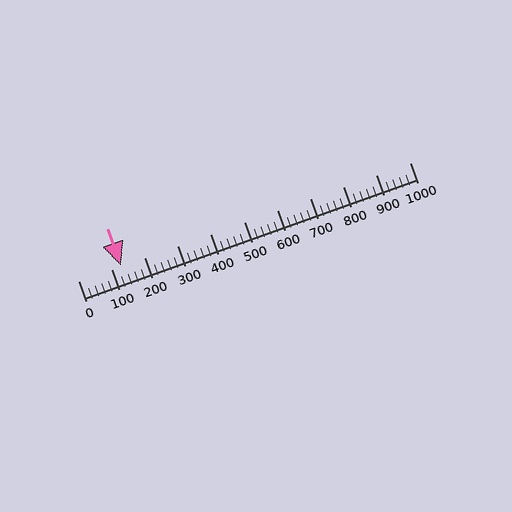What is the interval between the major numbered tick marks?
The major tick marks are spaced 100 units apart.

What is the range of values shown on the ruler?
The ruler shows values from 0 to 1000.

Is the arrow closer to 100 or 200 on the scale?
The arrow is closer to 100.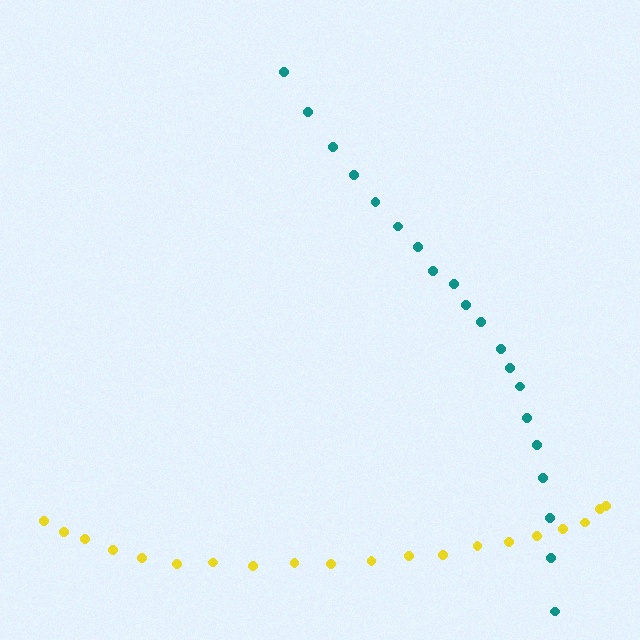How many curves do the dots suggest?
There are 2 distinct paths.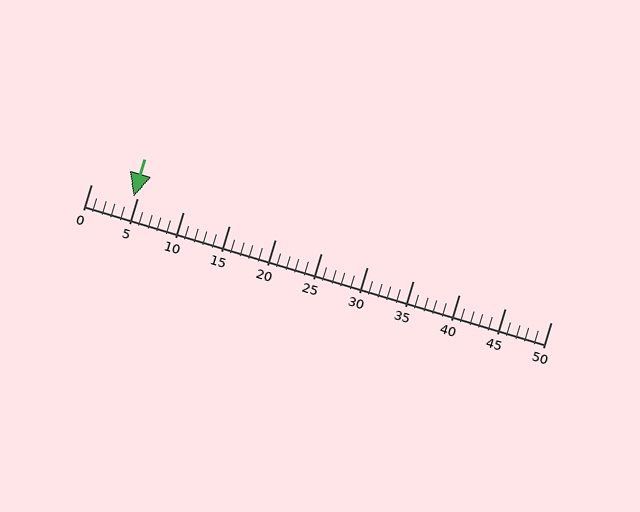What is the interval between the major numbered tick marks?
The major tick marks are spaced 5 units apart.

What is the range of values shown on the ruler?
The ruler shows values from 0 to 50.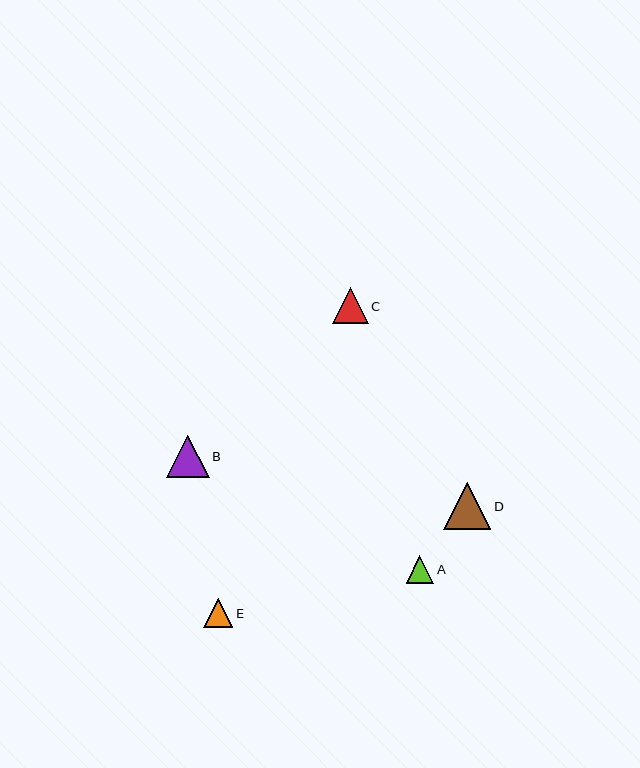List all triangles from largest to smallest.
From largest to smallest: D, B, C, E, A.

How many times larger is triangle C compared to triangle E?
Triangle C is approximately 1.2 times the size of triangle E.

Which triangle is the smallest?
Triangle A is the smallest with a size of approximately 27 pixels.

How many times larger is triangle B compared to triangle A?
Triangle B is approximately 1.5 times the size of triangle A.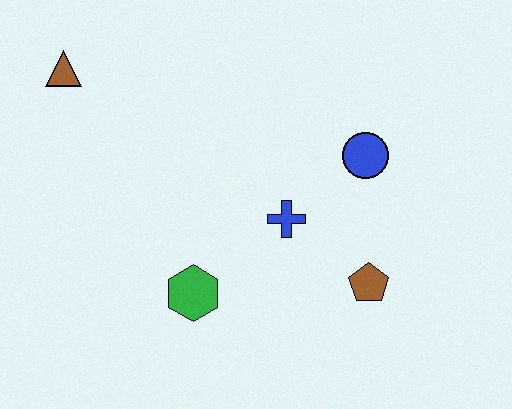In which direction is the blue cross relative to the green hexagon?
The blue cross is to the right of the green hexagon.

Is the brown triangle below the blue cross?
No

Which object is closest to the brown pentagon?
The blue cross is closest to the brown pentagon.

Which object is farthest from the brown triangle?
The brown pentagon is farthest from the brown triangle.